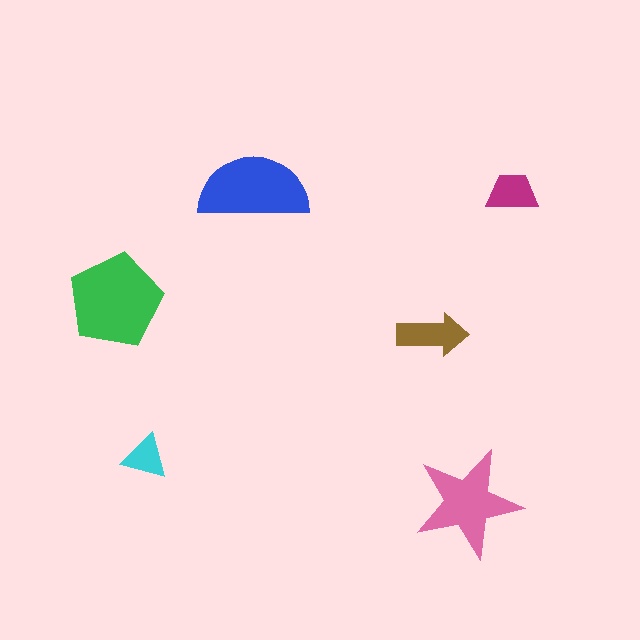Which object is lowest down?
The pink star is bottommost.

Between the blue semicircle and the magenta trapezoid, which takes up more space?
The blue semicircle.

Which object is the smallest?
The cyan triangle.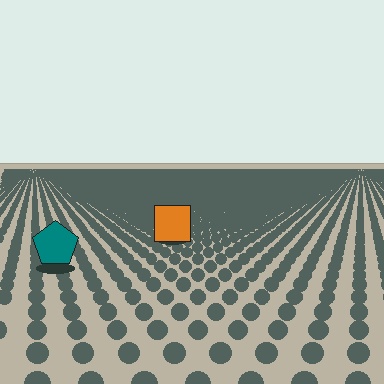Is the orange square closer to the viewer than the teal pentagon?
No. The teal pentagon is closer — you can tell from the texture gradient: the ground texture is coarser near it.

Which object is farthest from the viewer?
The orange square is farthest from the viewer. It appears smaller and the ground texture around it is denser.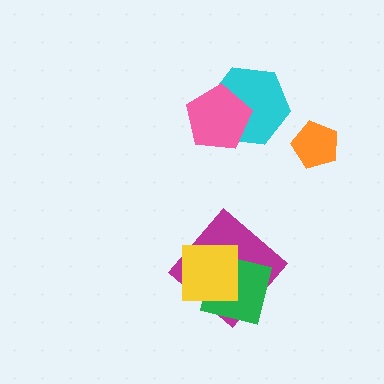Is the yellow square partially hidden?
No, no other shape covers it.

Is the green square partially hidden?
Yes, it is partially covered by another shape.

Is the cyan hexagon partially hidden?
Yes, it is partially covered by another shape.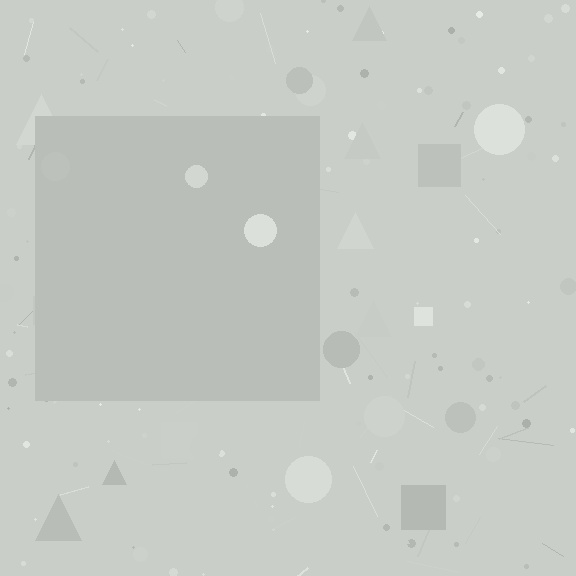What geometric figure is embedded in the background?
A square is embedded in the background.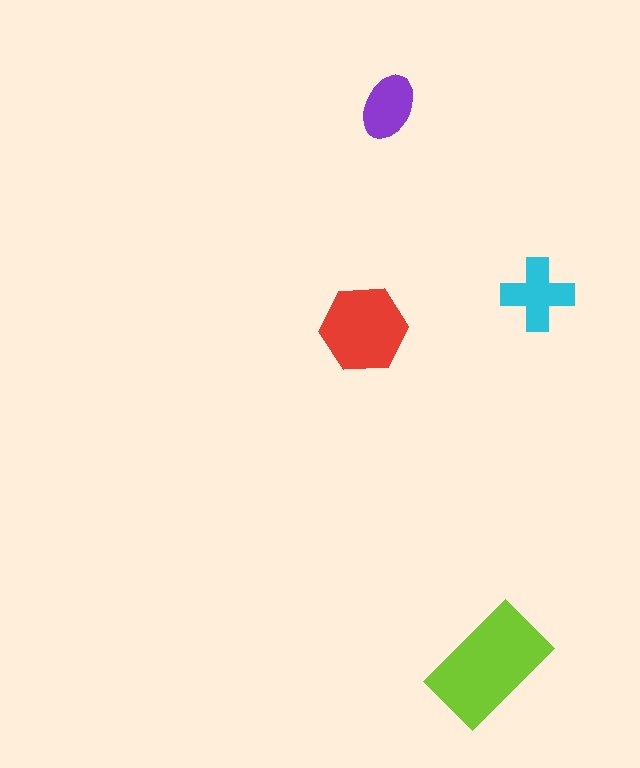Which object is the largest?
The lime rectangle.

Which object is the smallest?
The purple ellipse.